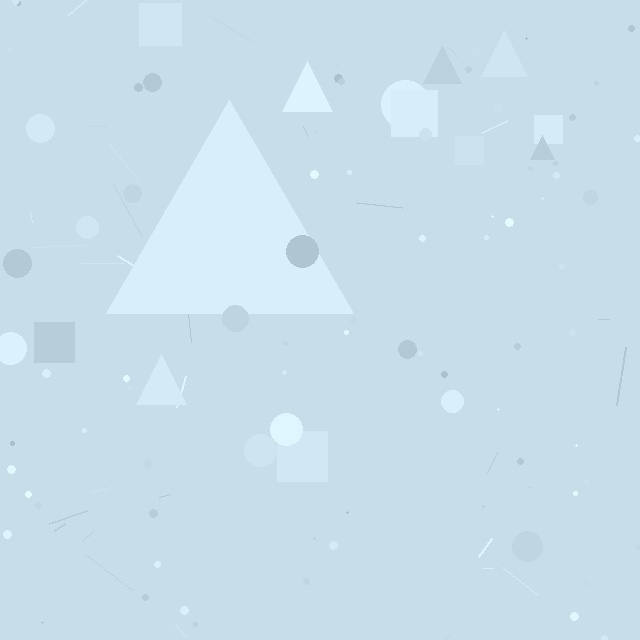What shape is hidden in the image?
A triangle is hidden in the image.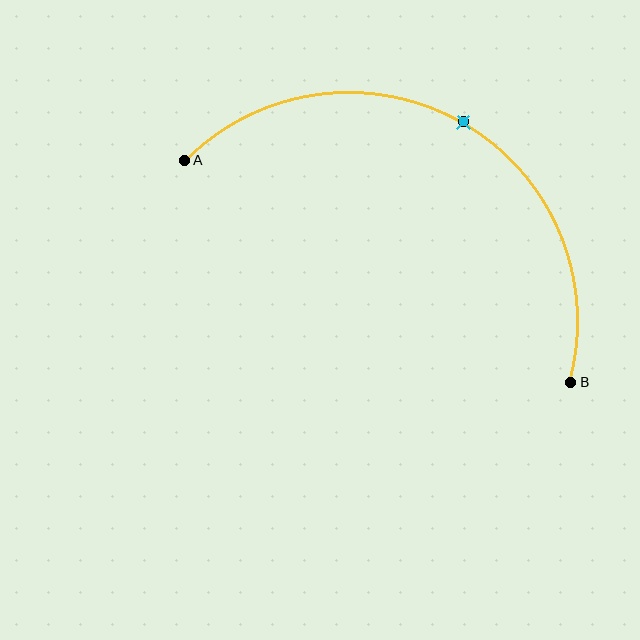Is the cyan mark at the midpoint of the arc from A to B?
Yes. The cyan mark lies on the arc at equal arc-length from both A and B — it is the arc midpoint.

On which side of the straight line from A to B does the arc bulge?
The arc bulges above the straight line connecting A and B.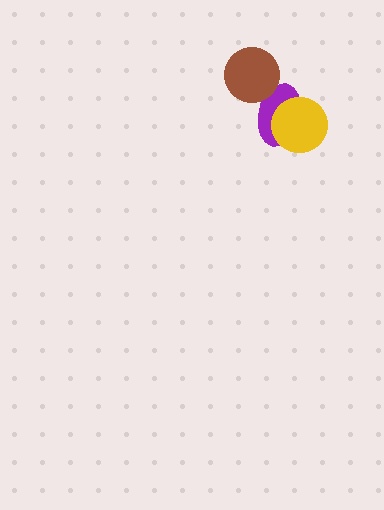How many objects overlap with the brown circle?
1 object overlaps with the brown circle.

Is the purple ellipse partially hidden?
Yes, it is partially covered by another shape.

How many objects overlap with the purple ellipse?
2 objects overlap with the purple ellipse.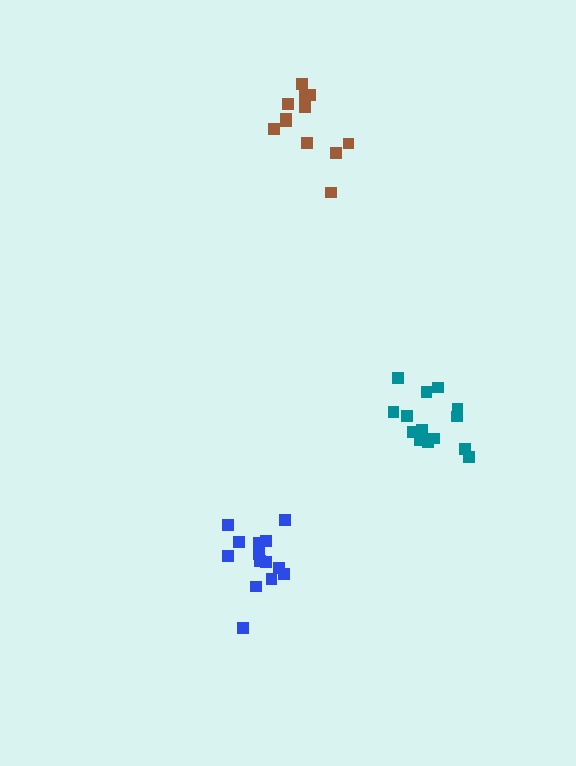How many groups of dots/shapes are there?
There are 3 groups.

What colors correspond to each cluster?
The clusters are colored: blue, teal, brown.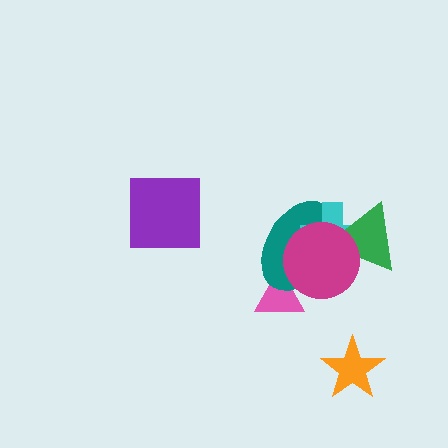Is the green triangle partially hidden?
Yes, it is partially covered by another shape.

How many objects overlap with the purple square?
0 objects overlap with the purple square.